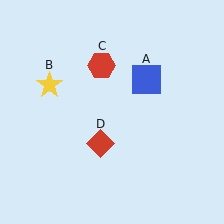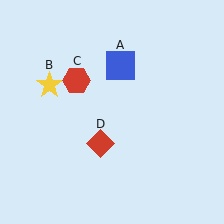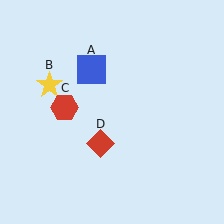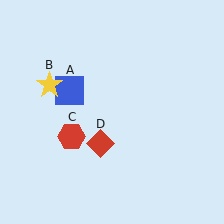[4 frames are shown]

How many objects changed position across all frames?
2 objects changed position: blue square (object A), red hexagon (object C).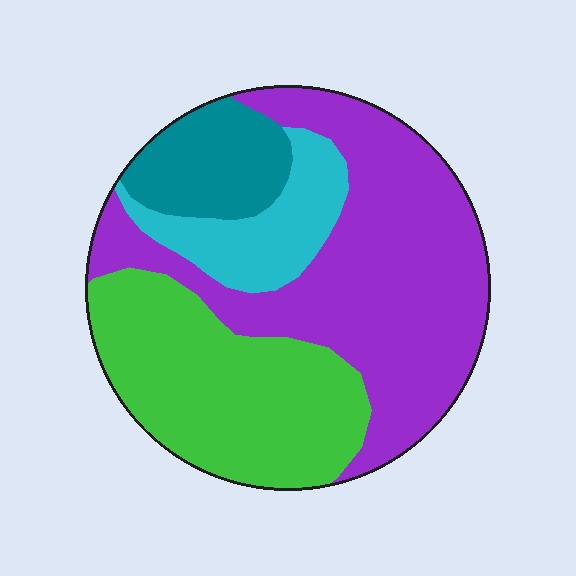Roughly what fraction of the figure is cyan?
Cyan covers 12% of the figure.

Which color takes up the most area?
Purple, at roughly 45%.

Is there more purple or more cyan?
Purple.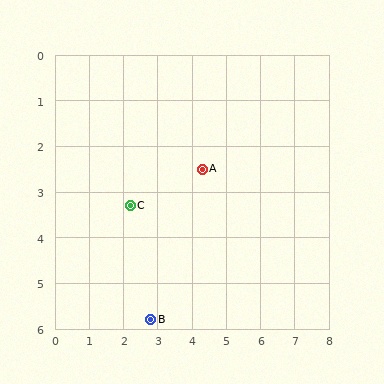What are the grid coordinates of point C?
Point C is at approximately (2.2, 3.3).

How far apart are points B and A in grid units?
Points B and A are about 3.6 grid units apart.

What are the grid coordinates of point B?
Point B is at approximately (2.8, 5.8).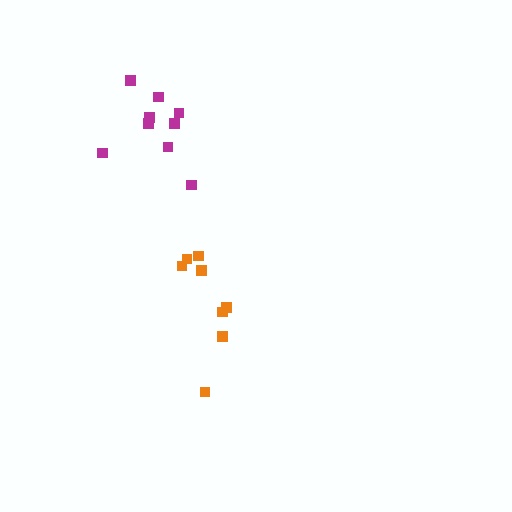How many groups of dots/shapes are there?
There are 2 groups.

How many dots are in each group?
Group 1: 8 dots, Group 2: 9 dots (17 total).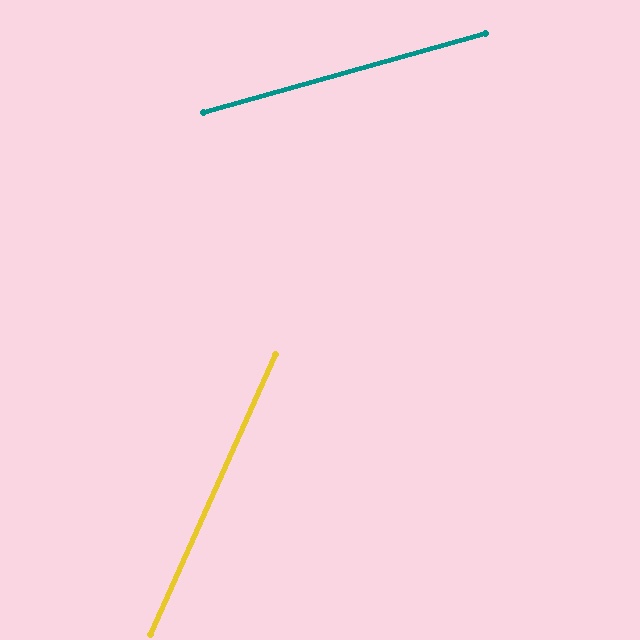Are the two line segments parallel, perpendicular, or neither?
Neither parallel nor perpendicular — they differ by about 50°.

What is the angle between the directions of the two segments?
Approximately 50 degrees.